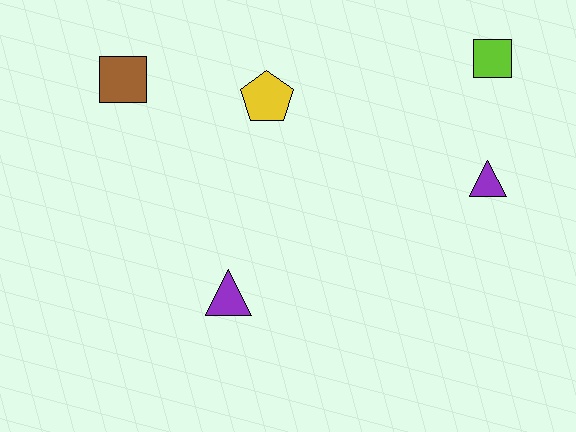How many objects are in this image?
There are 5 objects.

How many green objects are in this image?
There are no green objects.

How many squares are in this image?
There are 2 squares.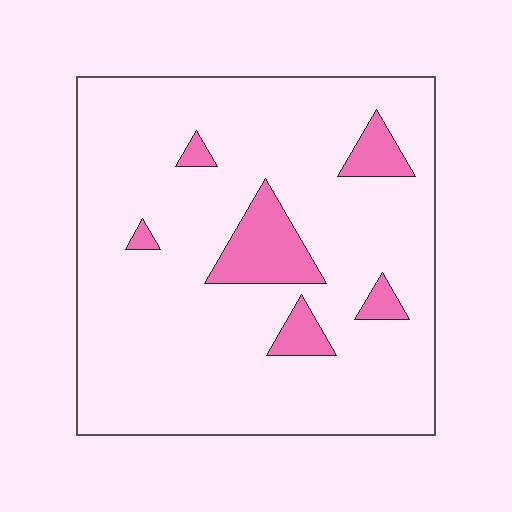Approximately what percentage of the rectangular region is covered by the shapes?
Approximately 10%.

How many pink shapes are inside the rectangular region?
6.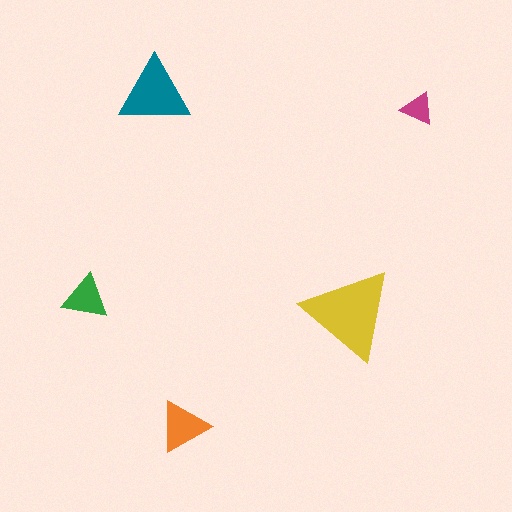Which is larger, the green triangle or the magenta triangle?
The green one.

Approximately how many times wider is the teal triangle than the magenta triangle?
About 2 times wider.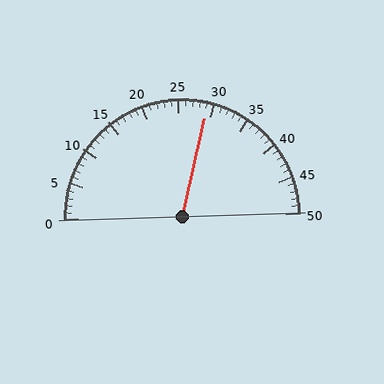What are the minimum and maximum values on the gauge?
The gauge ranges from 0 to 50.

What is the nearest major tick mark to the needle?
The nearest major tick mark is 30.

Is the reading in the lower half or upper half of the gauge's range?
The reading is in the upper half of the range (0 to 50).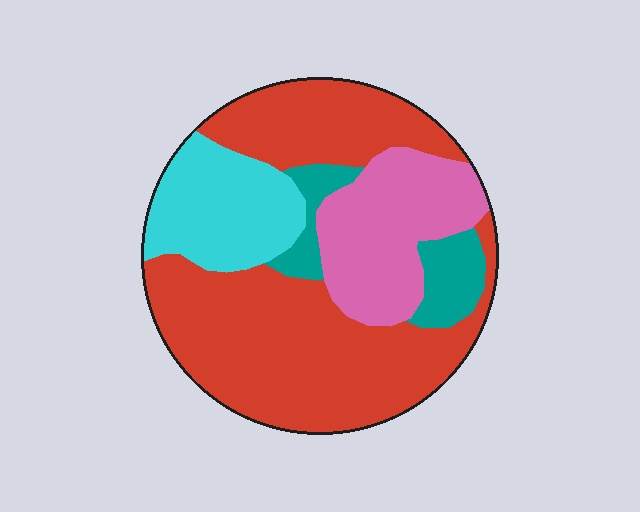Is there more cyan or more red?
Red.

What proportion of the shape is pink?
Pink covers roughly 20% of the shape.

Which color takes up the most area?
Red, at roughly 55%.